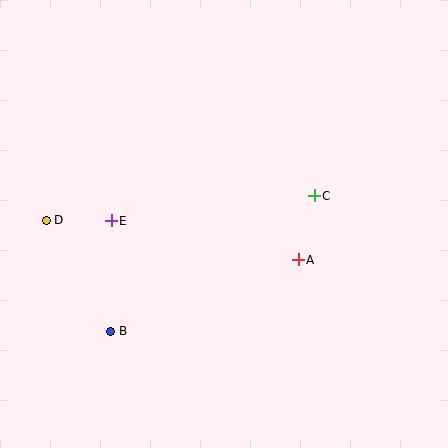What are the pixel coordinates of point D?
Point D is at (46, 220).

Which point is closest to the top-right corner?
Point C is closest to the top-right corner.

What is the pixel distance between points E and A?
The distance between E and A is 191 pixels.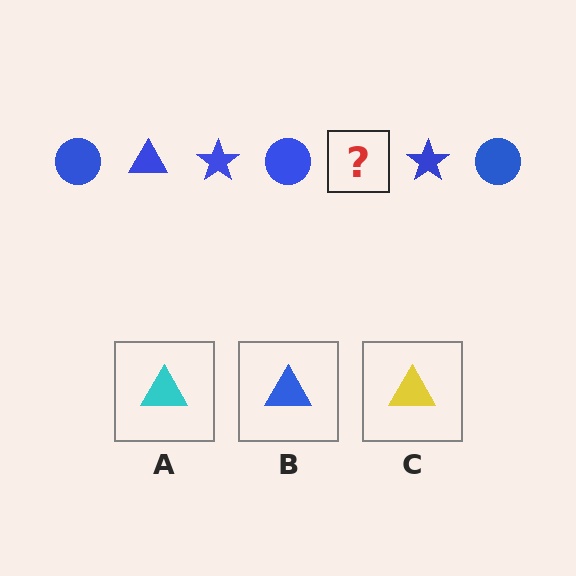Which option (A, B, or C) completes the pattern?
B.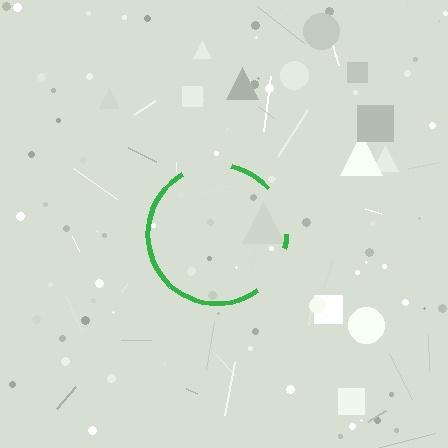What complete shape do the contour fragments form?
The contour fragments form a circle.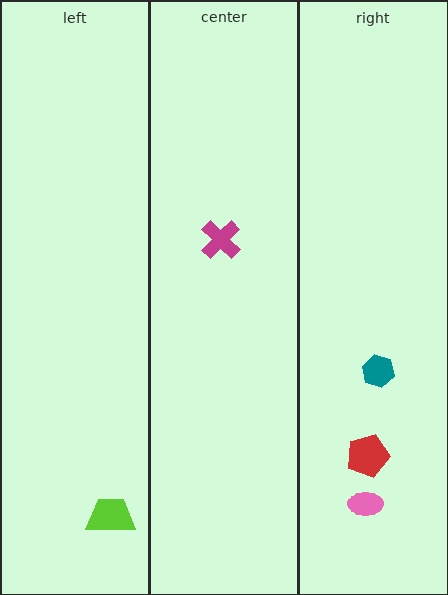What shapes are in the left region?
The lime trapezoid.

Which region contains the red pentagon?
The right region.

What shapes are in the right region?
The pink ellipse, the red pentagon, the teal hexagon.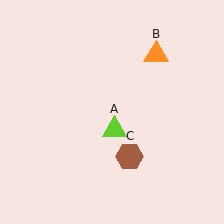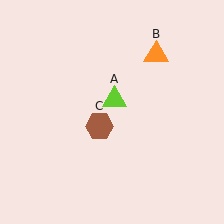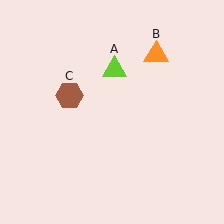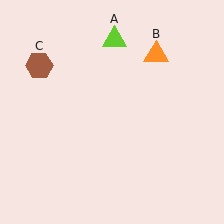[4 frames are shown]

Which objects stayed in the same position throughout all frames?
Orange triangle (object B) remained stationary.